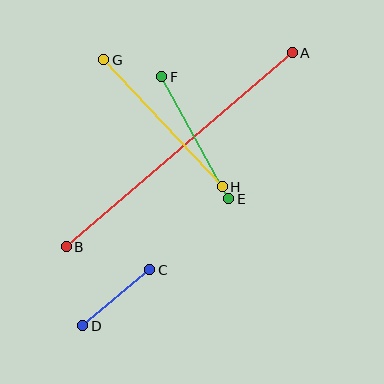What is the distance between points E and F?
The distance is approximately 139 pixels.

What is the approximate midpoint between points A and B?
The midpoint is at approximately (179, 150) pixels.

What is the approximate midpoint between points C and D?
The midpoint is at approximately (116, 298) pixels.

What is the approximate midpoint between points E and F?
The midpoint is at approximately (195, 138) pixels.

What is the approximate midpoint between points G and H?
The midpoint is at approximately (163, 123) pixels.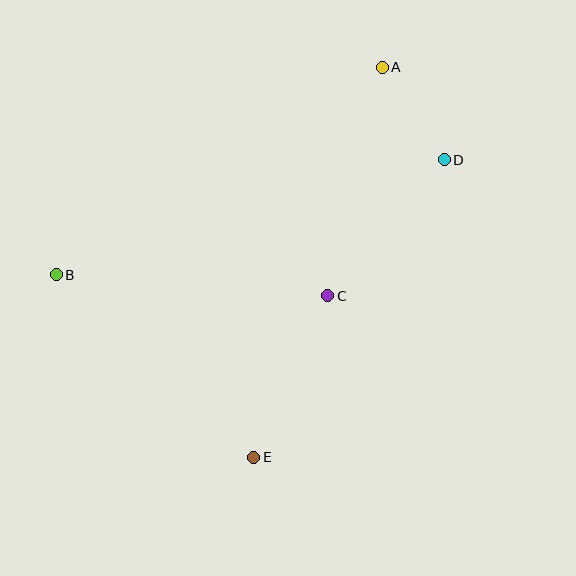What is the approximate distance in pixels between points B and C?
The distance between B and C is approximately 272 pixels.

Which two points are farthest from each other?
Points A and E are farthest from each other.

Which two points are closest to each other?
Points A and D are closest to each other.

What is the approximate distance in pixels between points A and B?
The distance between A and B is approximately 387 pixels.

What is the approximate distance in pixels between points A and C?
The distance between A and C is approximately 235 pixels.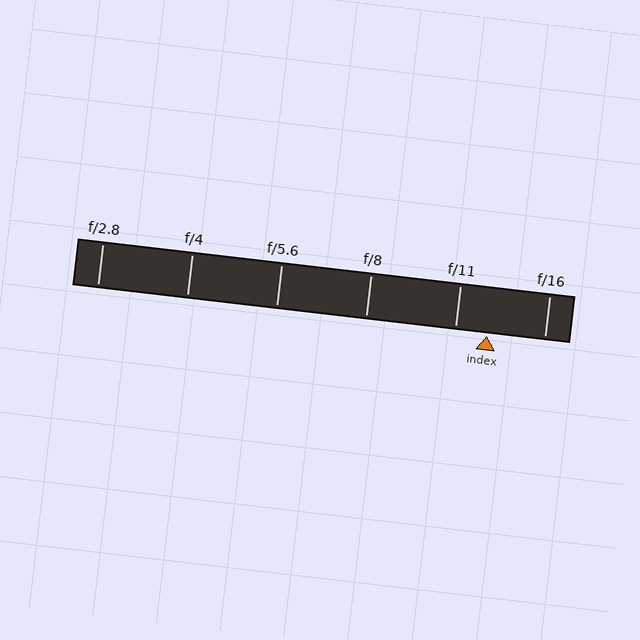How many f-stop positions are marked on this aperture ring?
There are 6 f-stop positions marked.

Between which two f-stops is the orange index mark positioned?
The index mark is between f/11 and f/16.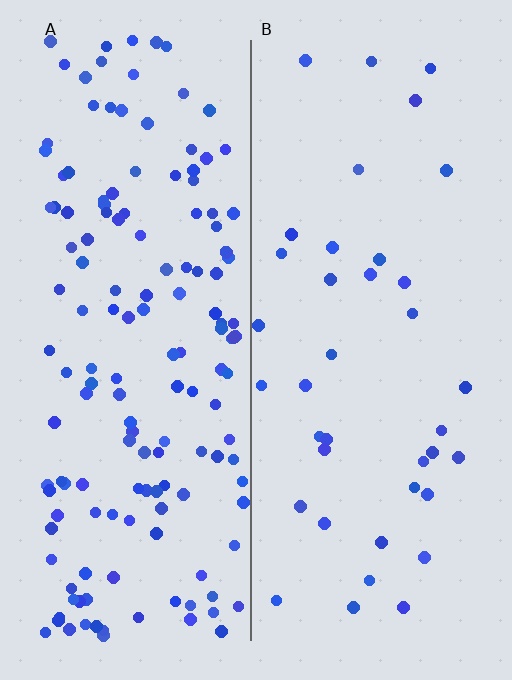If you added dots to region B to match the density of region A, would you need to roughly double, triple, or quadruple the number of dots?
Approximately quadruple.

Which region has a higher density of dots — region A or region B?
A (the left).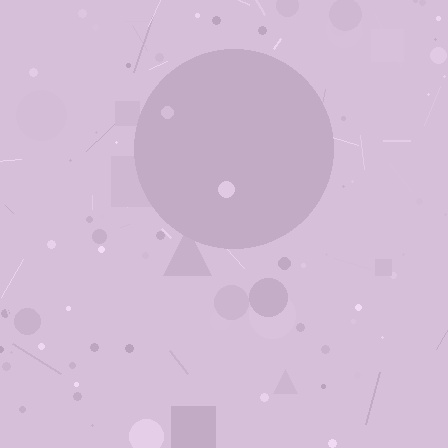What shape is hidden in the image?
A circle is hidden in the image.